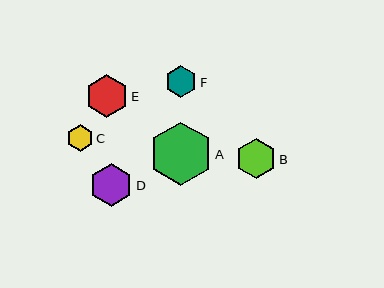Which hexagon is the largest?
Hexagon A is the largest with a size of approximately 64 pixels.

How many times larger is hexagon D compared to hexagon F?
Hexagon D is approximately 1.4 times the size of hexagon F.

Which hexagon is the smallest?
Hexagon C is the smallest with a size of approximately 27 pixels.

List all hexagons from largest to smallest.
From largest to smallest: A, D, E, B, F, C.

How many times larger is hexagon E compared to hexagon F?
Hexagon E is approximately 1.3 times the size of hexagon F.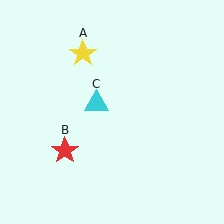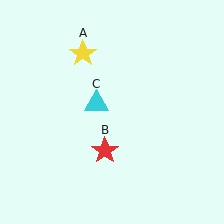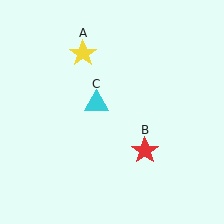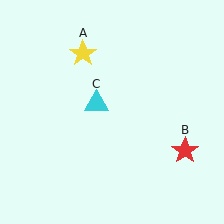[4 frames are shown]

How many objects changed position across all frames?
1 object changed position: red star (object B).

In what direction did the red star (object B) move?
The red star (object B) moved right.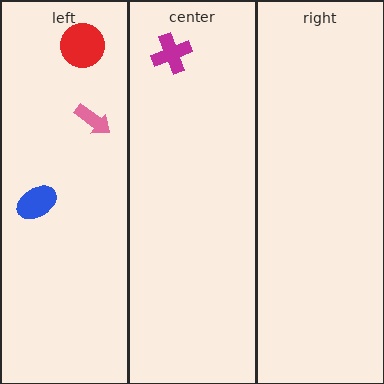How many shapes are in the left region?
3.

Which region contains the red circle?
The left region.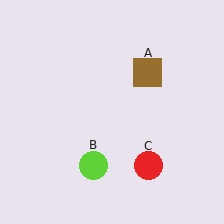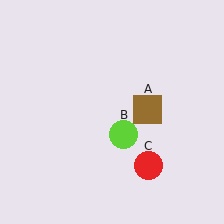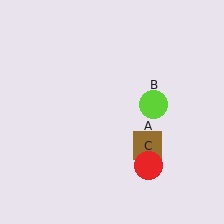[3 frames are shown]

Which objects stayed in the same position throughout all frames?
Red circle (object C) remained stationary.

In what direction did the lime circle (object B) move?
The lime circle (object B) moved up and to the right.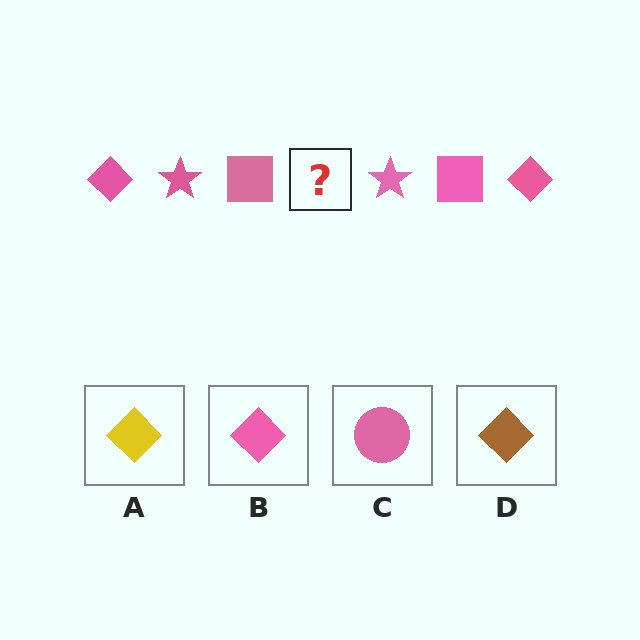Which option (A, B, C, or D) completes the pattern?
B.